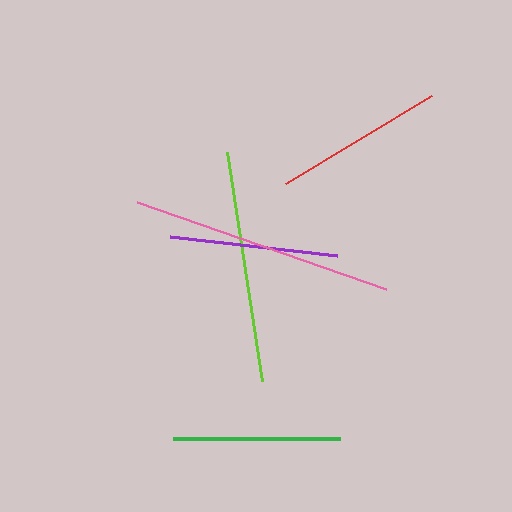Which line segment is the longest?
The pink line is the longest at approximately 263 pixels.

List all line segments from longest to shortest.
From longest to shortest: pink, lime, red, purple, green.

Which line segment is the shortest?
The green line is the shortest at approximately 167 pixels.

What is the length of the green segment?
The green segment is approximately 167 pixels long.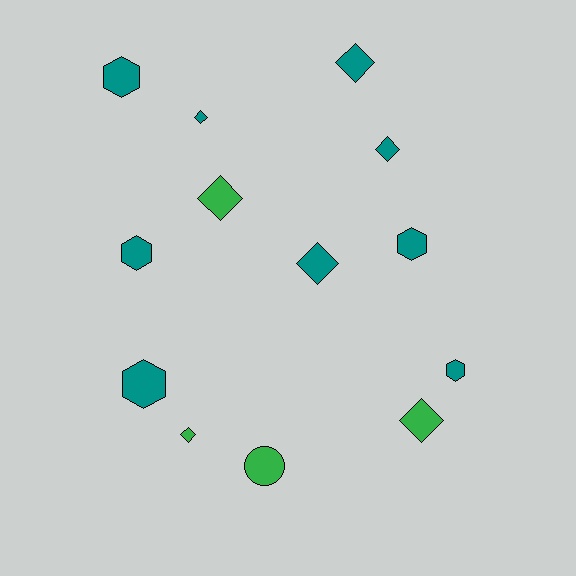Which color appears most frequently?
Teal, with 9 objects.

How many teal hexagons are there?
There are 5 teal hexagons.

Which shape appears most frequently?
Diamond, with 7 objects.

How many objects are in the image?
There are 13 objects.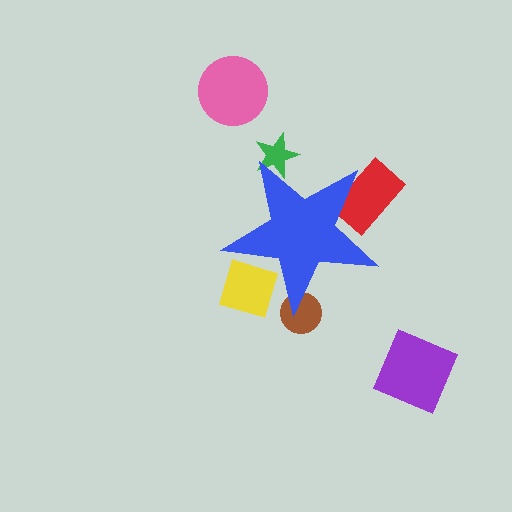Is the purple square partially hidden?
No, the purple square is fully visible.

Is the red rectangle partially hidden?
Yes, the red rectangle is partially hidden behind the blue star.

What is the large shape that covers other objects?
A blue star.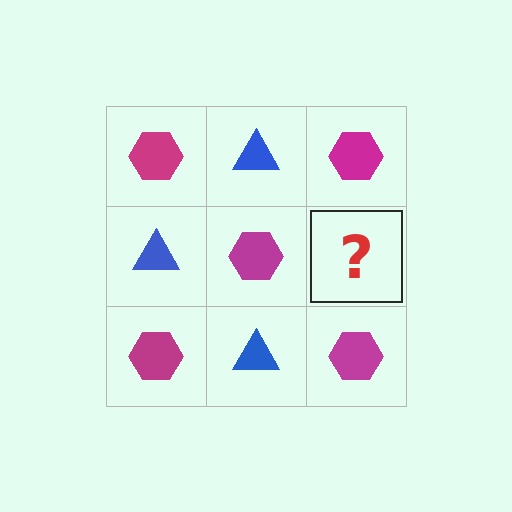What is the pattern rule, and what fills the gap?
The rule is that it alternates magenta hexagon and blue triangle in a checkerboard pattern. The gap should be filled with a blue triangle.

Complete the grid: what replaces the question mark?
The question mark should be replaced with a blue triangle.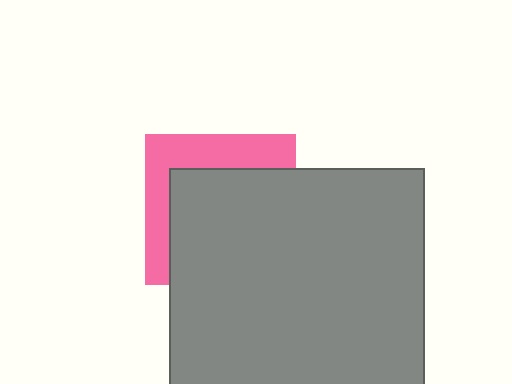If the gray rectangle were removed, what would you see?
You would see the complete pink square.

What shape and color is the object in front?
The object in front is a gray rectangle.